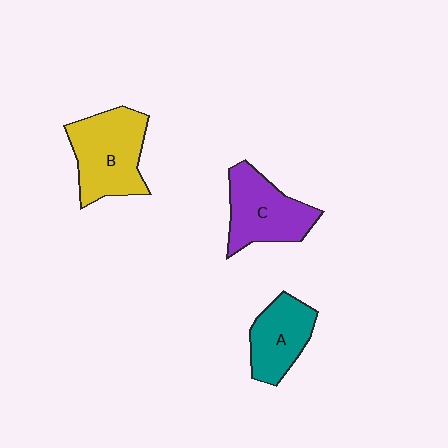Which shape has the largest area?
Shape B (yellow).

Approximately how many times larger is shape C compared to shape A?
Approximately 1.2 times.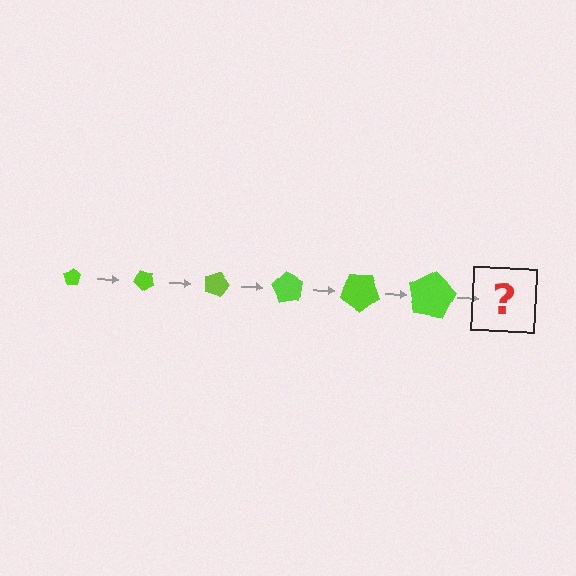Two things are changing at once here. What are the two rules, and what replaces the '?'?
The two rules are that the pentagon grows larger each step and it rotates 45 degrees each step. The '?' should be a pentagon, larger than the previous one and rotated 270 degrees from the start.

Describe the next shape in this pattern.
It should be a pentagon, larger than the previous one and rotated 270 degrees from the start.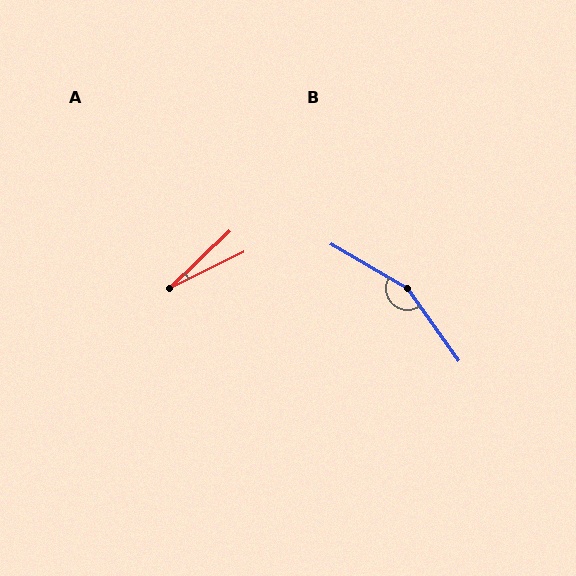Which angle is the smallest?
A, at approximately 18 degrees.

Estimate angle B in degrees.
Approximately 155 degrees.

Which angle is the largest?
B, at approximately 155 degrees.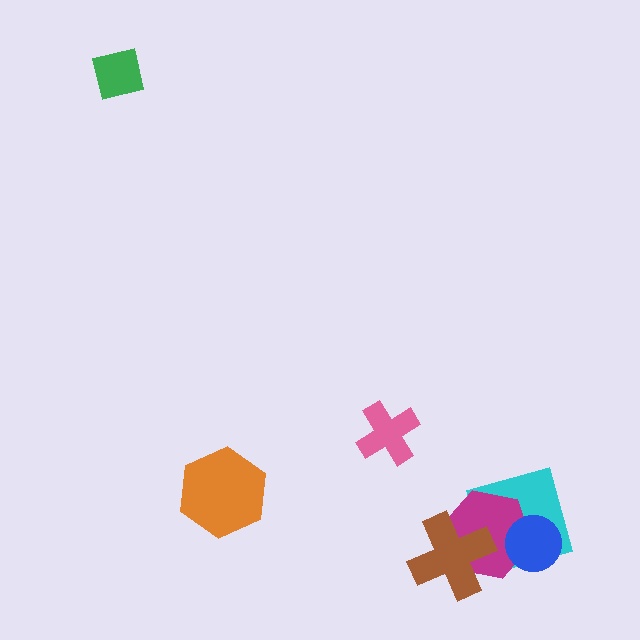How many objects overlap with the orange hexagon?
0 objects overlap with the orange hexagon.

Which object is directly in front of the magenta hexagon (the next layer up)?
The blue circle is directly in front of the magenta hexagon.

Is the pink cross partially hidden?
No, no other shape covers it.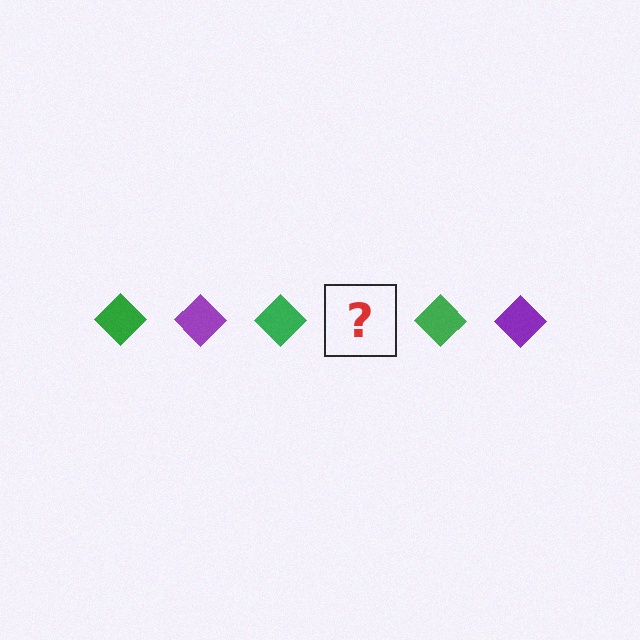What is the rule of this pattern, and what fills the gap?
The rule is that the pattern cycles through green, purple diamonds. The gap should be filled with a purple diamond.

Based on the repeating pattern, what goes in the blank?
The blank should be a purple diamond.